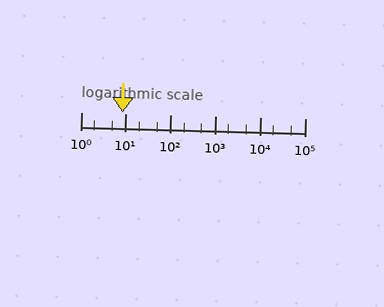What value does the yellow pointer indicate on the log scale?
The pointer indicates approximately 8.3.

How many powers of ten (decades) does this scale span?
The scale spans 5 decades, from 1 to 100000.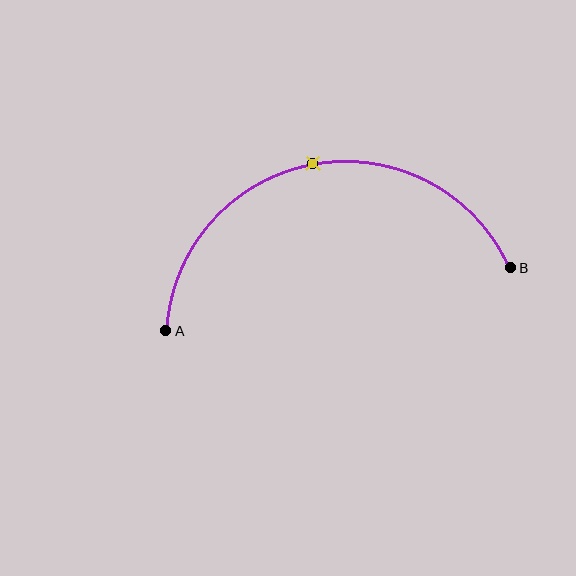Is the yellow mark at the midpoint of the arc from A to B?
Yes. The yellow mark lies on the arc at equal arc-length from both A and B — it is the arc midpoint.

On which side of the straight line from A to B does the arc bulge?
The arc bulges above the straight line connecting A and B.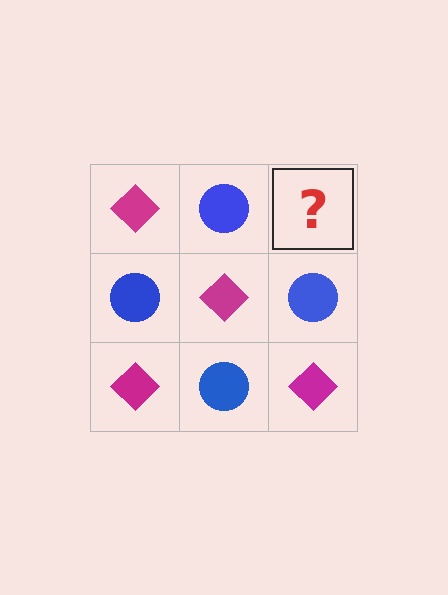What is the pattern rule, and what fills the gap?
The rule is that it alternates magenta diamond and blue circle in a checkerboard pattern. The gap should be filled with a magenta diamond.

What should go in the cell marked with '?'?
The missing cell should contain a magenta diamond.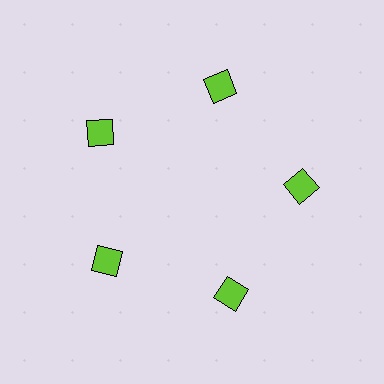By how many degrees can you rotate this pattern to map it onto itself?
The pattern maps onto itself every 72 degrees of rotation.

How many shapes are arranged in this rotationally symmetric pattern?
There are 5 shapes, arranged in 5 groups of 1.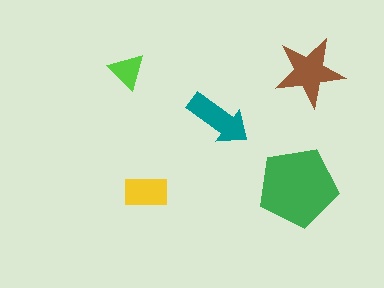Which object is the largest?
The green pentagon.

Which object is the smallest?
The lime triangle.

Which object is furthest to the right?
The brown star is rightmost.